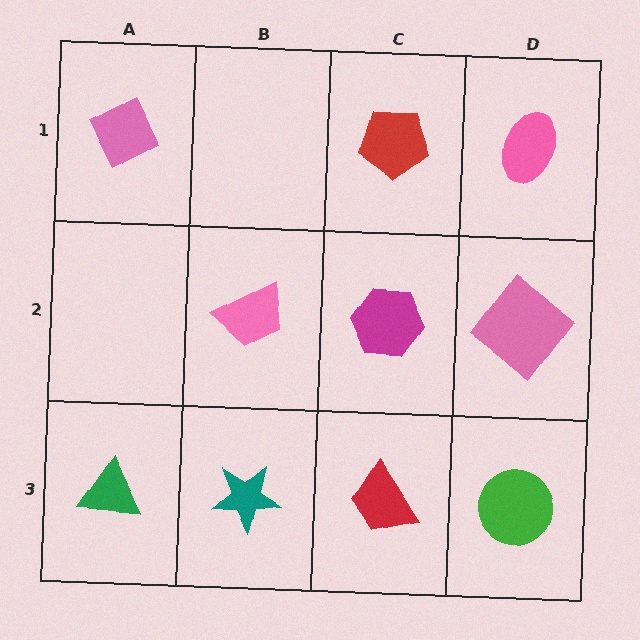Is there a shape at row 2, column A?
No, that cell is empty.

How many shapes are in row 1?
3 shapes.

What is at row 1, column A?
A pink diamond.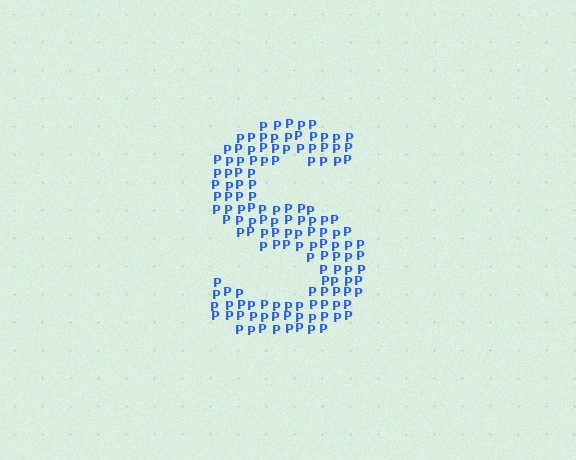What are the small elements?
The small elements are letter P's.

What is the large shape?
The large shape is the letter S.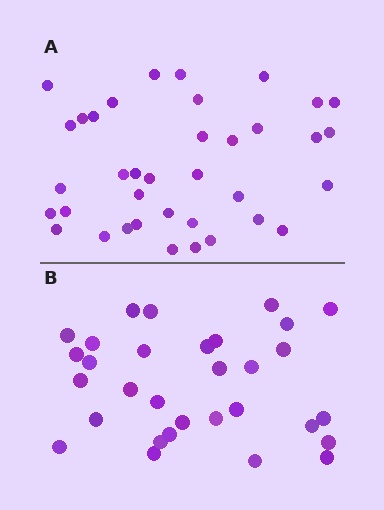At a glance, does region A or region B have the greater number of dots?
Region A (the top region) has more dots.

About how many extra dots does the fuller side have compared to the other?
Region A has about 6 more dots than region B.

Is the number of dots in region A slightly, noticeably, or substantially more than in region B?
Region A has only slightly more — the two regions are fairly close. The ratio is roughly 1.2 to 1.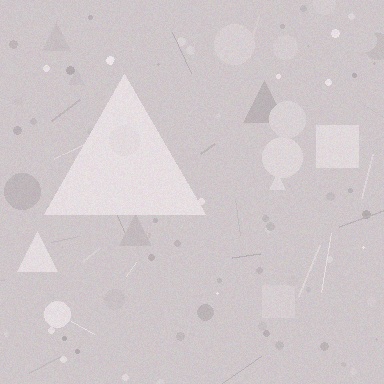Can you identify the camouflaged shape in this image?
The camouflaged shape is a triangle.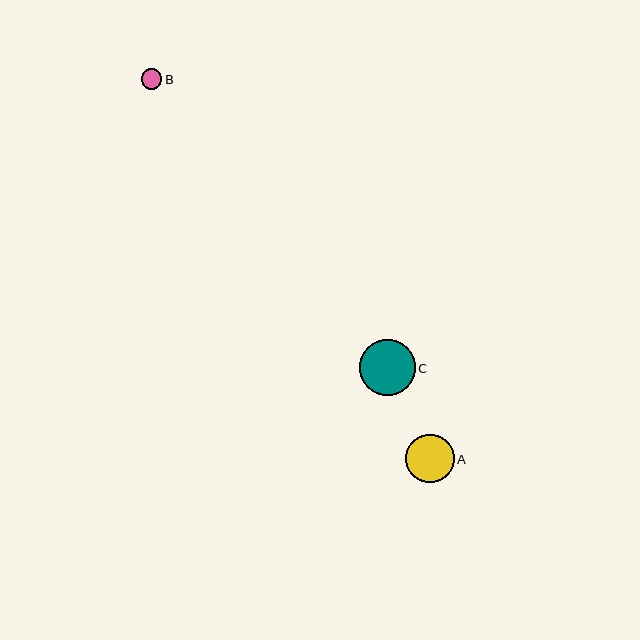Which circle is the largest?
Circle C is the largest with a size of approximately 56 pixels.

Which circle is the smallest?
Circle B is the smallest with a size of approximately 21 pixels.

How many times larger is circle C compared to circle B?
Circle C is approximately 2.7 times the size of circle B.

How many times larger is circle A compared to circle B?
Circle A is approximately 2.4 times the size of circle B.